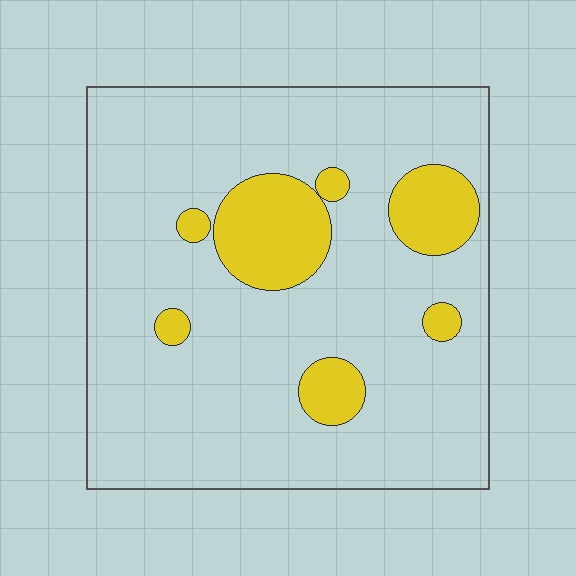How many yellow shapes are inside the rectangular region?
7.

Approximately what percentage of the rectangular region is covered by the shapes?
Approximately 15%.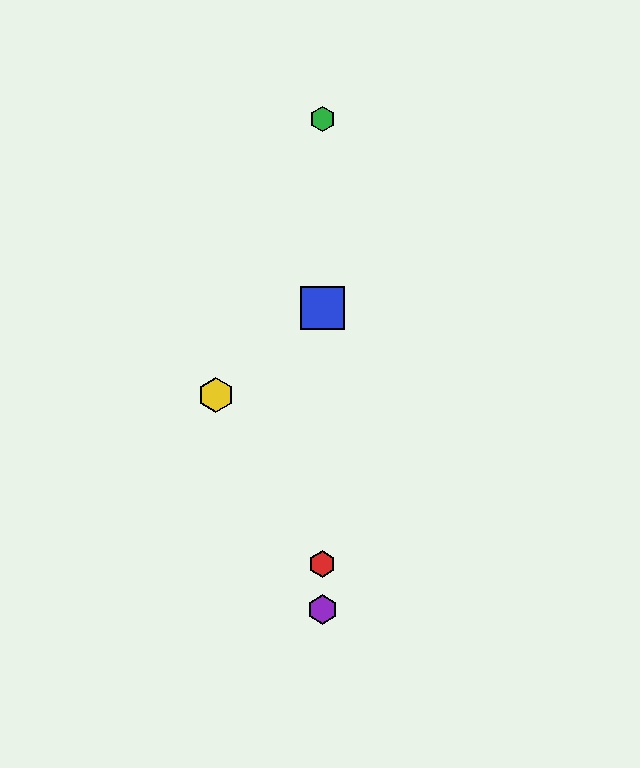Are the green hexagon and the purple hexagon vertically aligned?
Yes, both are at x≈322.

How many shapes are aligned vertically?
4 shapes (the red hexagon, the blue square, the green hexagon, the purple hexagon) are aligned vertically.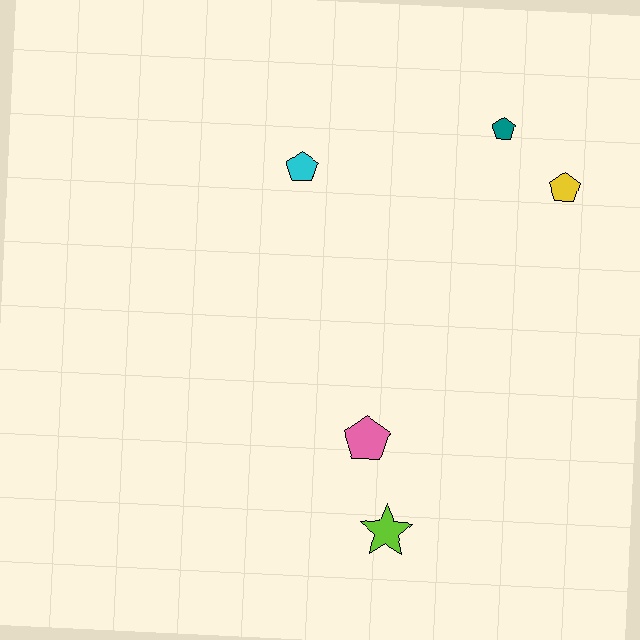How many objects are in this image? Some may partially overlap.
There are 5 objects.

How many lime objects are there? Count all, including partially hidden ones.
There is 1 lime object.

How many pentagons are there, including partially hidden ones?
There are 4 pentagons.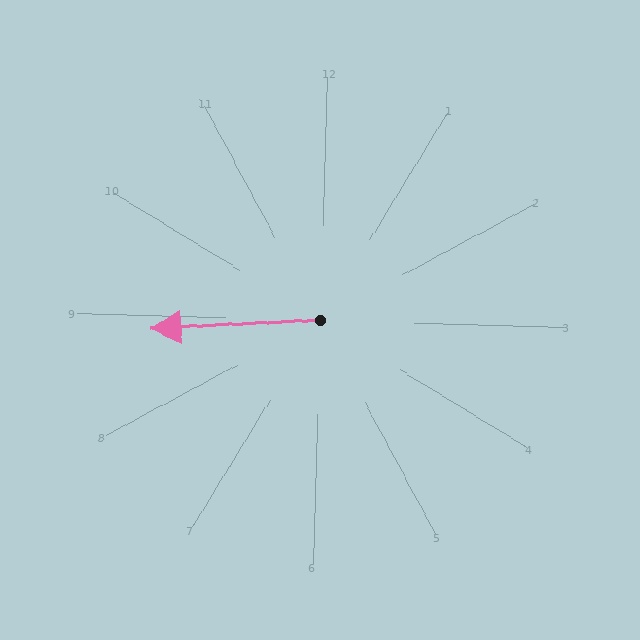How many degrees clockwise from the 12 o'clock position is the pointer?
Approximately 265 degrees.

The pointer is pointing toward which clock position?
Roughly 9 o'clock.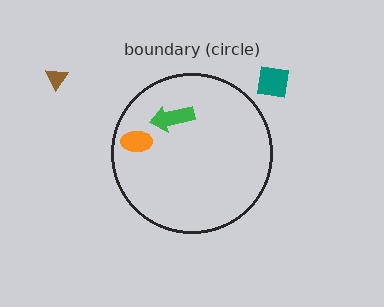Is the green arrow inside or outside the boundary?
Inside.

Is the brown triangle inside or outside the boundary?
Outside.